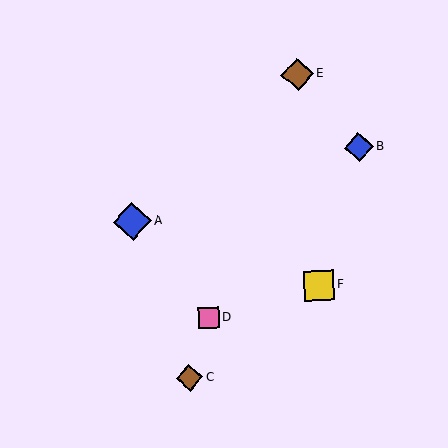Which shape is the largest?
The blue diamond (labeled A) is the largest.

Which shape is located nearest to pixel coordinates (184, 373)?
The brown diamond (labeled C) at (189, 378) is nearest to that location.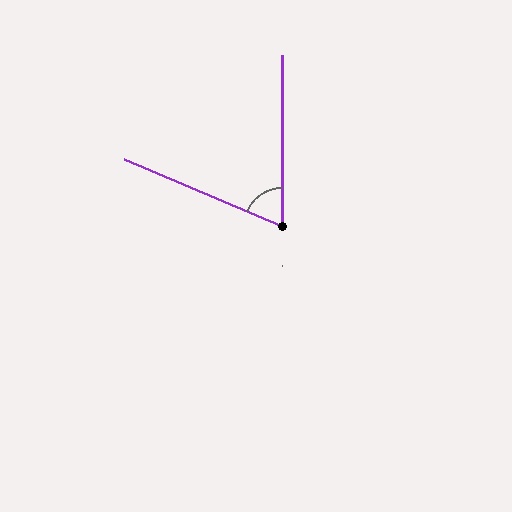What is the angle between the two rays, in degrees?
Approximately 67 degrees.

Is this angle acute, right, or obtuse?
It is acute.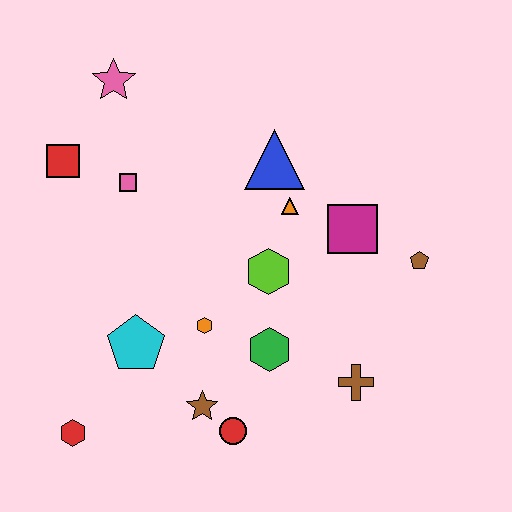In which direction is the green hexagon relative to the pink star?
The green hexagon is below the pink star.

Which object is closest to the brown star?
The red circle is closest to the brown star.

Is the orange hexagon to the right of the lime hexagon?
No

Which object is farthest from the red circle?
The pink star is farthest from the red circle.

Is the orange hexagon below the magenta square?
Yes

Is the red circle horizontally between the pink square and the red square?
No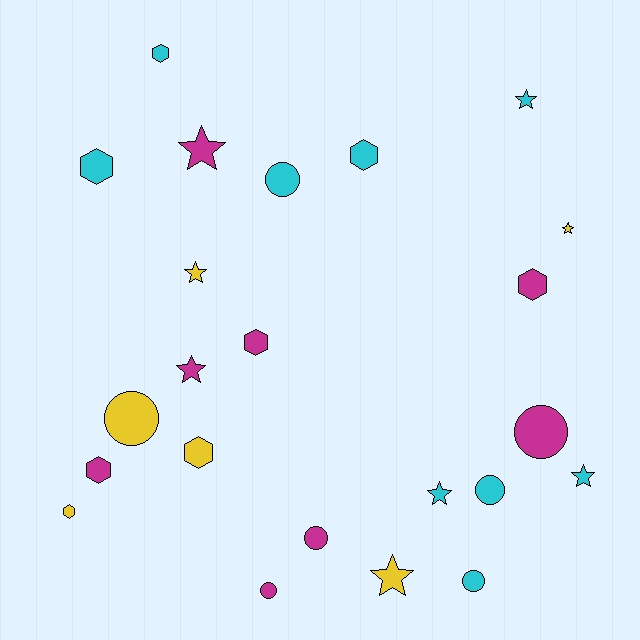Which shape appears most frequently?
Star, with 8 objects.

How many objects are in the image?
There are 23 objects.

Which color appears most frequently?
Cyan, with 9 objects.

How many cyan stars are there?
There are 3 cyan stars.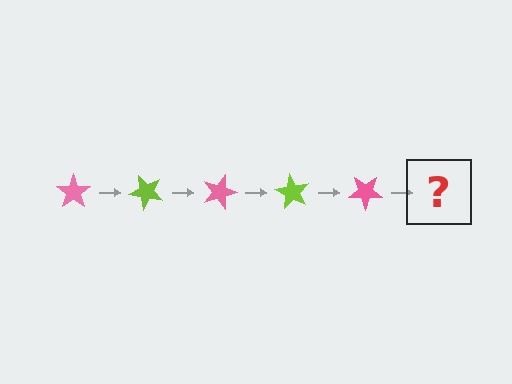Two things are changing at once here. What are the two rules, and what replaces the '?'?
The two rules are that it rotates 45 degrees each step and the color cycles through pink and lime. The '?' should be a lime star, rotated 225 degrees from the start.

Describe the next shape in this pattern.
It should be a lime star, rotated 225 degrees from the start.